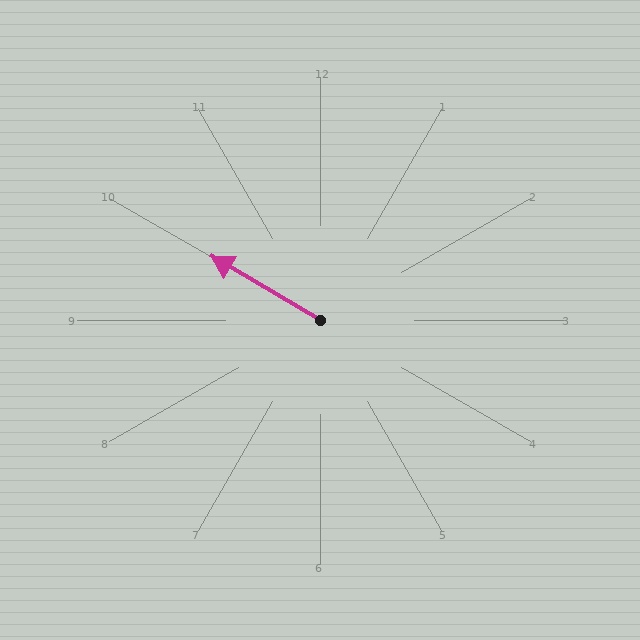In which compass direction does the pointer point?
Northwest.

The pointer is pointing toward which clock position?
Roughly 10 o'clock.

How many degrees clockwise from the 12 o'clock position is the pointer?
Approximately 301 degrees.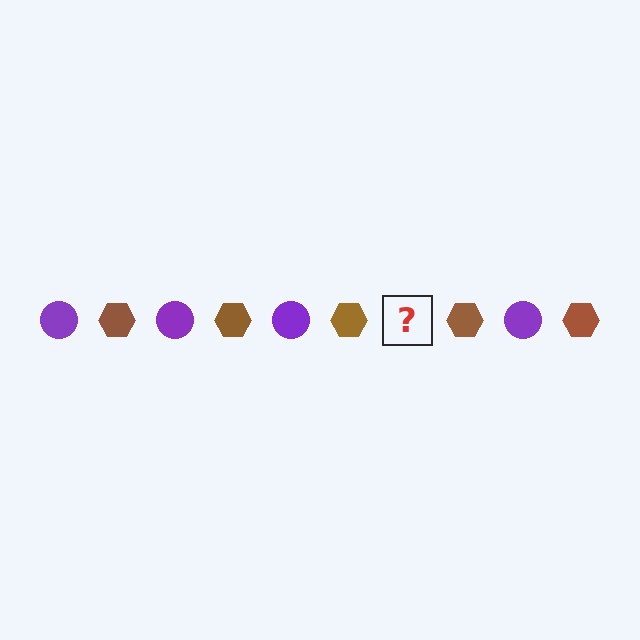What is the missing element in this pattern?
The missing element is a purple circle.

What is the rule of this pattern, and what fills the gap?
The rule is that the pattern alternates between purple circle and brown hexagon. The gap should be filled with a purple circle.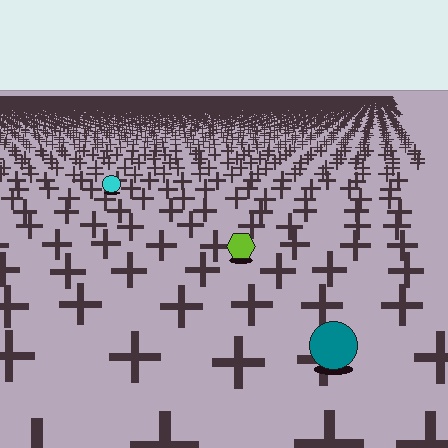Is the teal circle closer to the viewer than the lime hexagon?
Yes. The teal circle is closer — you can tell from the texture gradient: the ground texture is coarser near it.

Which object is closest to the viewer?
The teal circle is closest. The texture marks near it are larger and more spread out.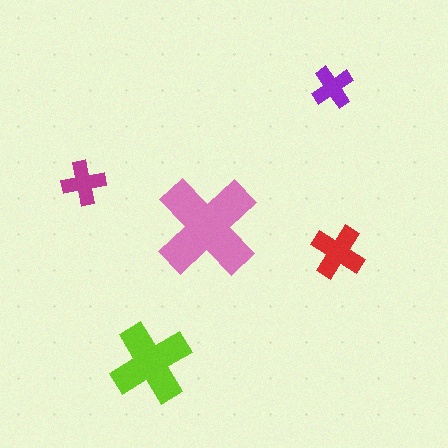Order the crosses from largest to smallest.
the pink one, the lime one, the red one, the magenta one, the purple one.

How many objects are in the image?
There are 5 objects in the image.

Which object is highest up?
The purple cross is topmost.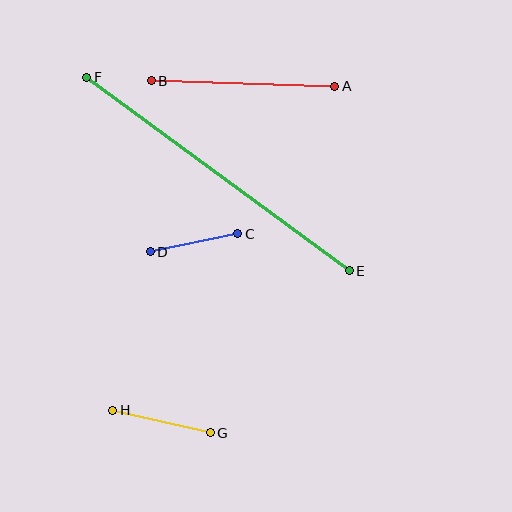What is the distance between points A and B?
The distance is approximately 184 pixels.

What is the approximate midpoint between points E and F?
The midpoint is at approximately (218, 174) pixels.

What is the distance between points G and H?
The distance is approximately 100 pixels.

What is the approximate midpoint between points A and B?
The midpoint is at approximately (243, 83) pixels.